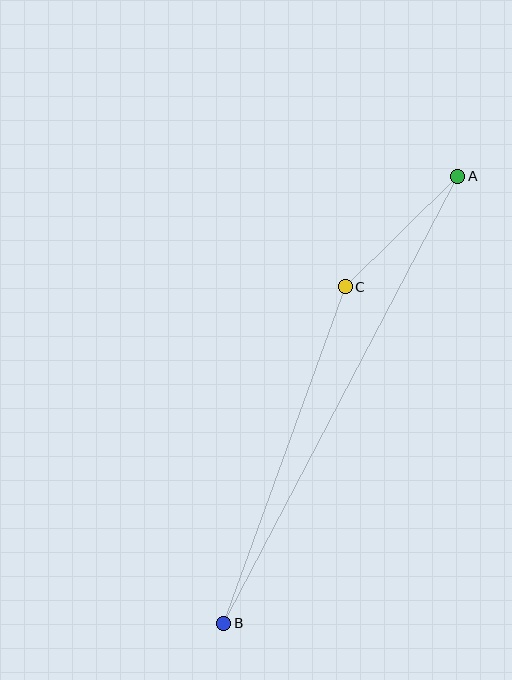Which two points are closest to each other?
Points A and C are closest to each other.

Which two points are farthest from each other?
Points A and B are farthest from each other.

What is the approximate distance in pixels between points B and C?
The distance between B and C is approximately 358 pixels.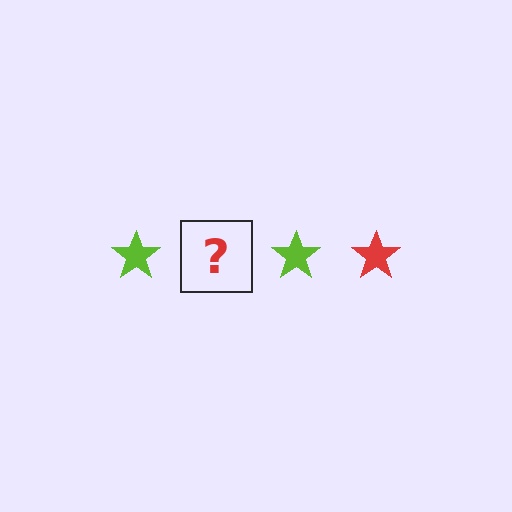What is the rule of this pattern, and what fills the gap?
The rule is that the pattern cycles through lime, red stars. The gap should be filled with a red star.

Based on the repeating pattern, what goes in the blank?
The blank should be a red star.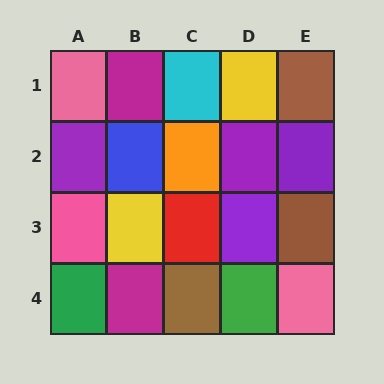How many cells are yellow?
2 cells are yellow.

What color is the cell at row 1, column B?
Magenta.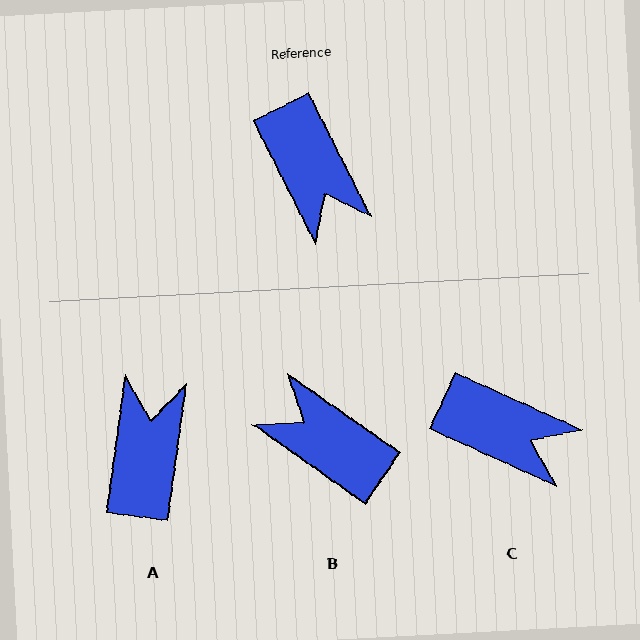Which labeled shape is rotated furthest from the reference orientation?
B, about 151 degrees away.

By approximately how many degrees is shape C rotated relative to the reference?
Approximately 39 degrees counter-clockwise.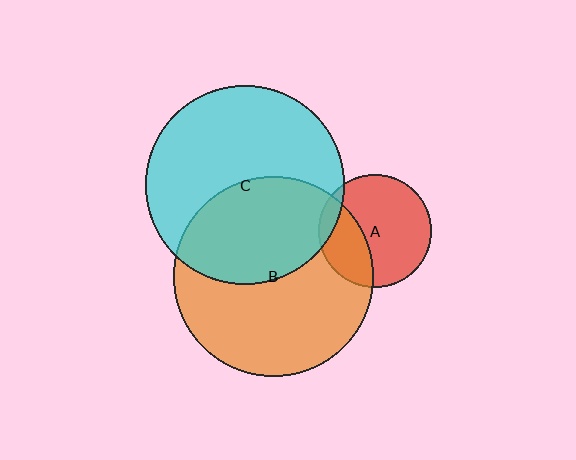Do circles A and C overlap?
Yes.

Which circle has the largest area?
Circle B (orange).